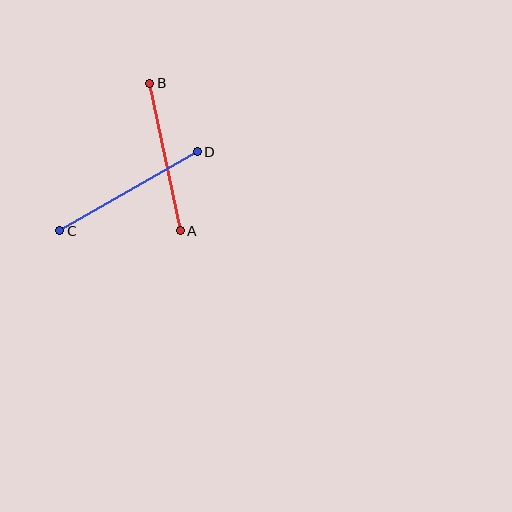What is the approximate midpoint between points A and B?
The midpoint is at approximately (165, 157) pixels.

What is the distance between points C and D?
The distance is approximately 158 pixels.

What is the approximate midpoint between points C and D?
The midpoint is at approximately (129, 191) pixels.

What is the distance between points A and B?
The distance is approximately 151 pixels.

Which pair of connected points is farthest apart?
Points C and D are farthest apart.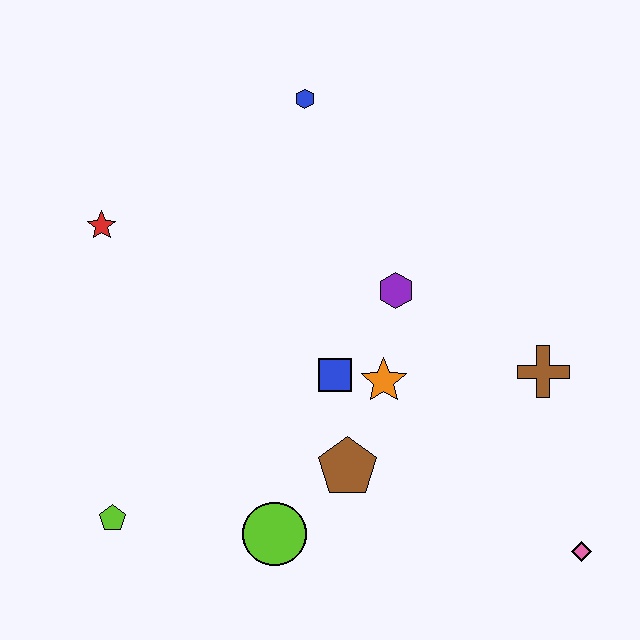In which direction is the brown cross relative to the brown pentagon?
The brown cross is to the right of the brown pentagon.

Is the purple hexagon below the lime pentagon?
No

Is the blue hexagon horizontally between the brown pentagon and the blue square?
No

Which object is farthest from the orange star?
The red star is farthest from the orange star.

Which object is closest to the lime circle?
The brown pentagon is closest to the lime circle.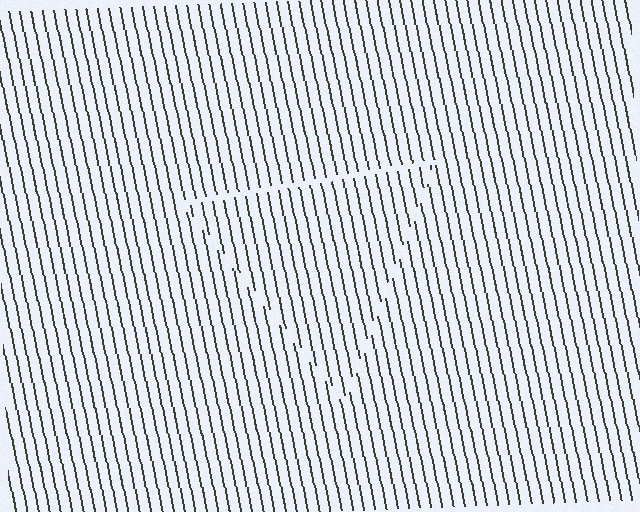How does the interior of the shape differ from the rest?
The interior of the shape contains the same grating, shifted by half a period — the contour is defined by the phase discontinuity where line-ends from the inner and outer gratings abut.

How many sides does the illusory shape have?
3 sides — the line-ends trace a triangle.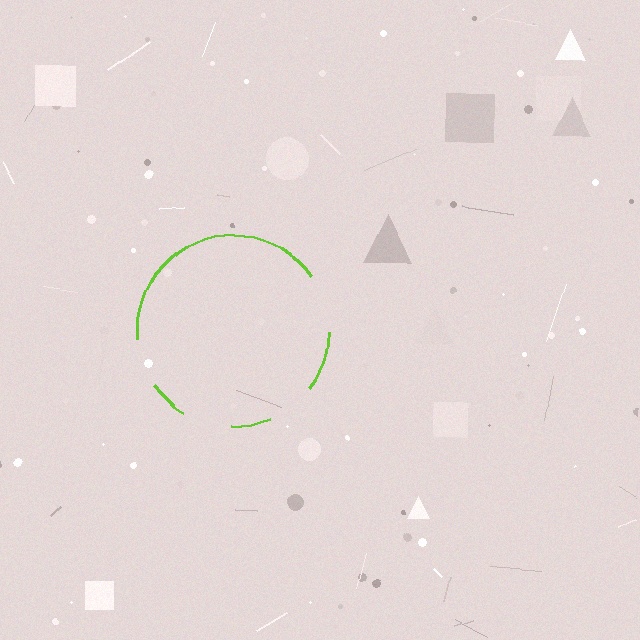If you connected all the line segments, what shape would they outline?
They would outline a circle.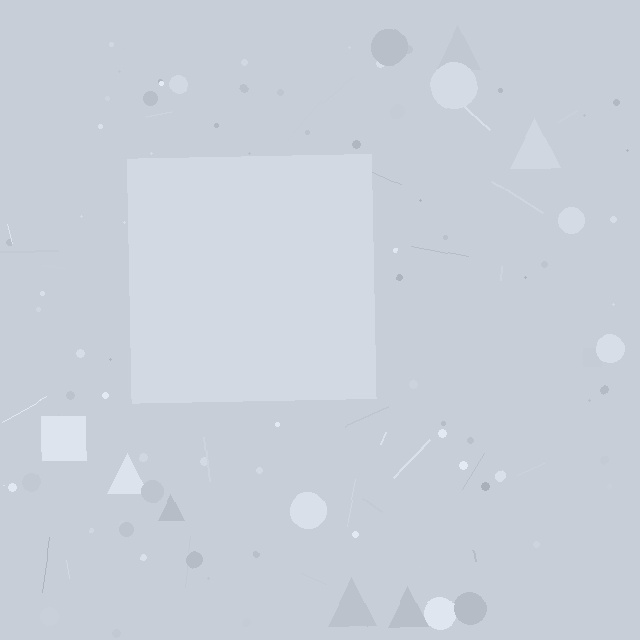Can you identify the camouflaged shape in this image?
The camouflaged shape is a square.